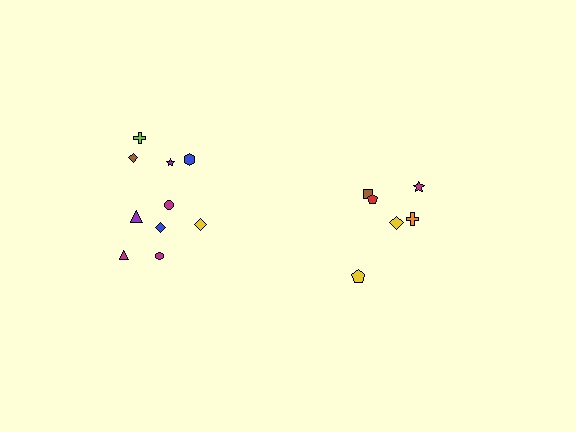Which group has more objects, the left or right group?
The left group.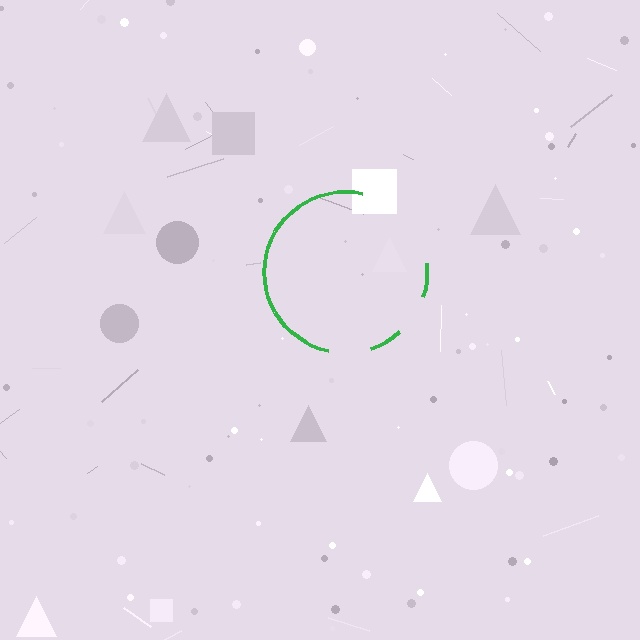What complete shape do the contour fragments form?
The contour fragments form a circle.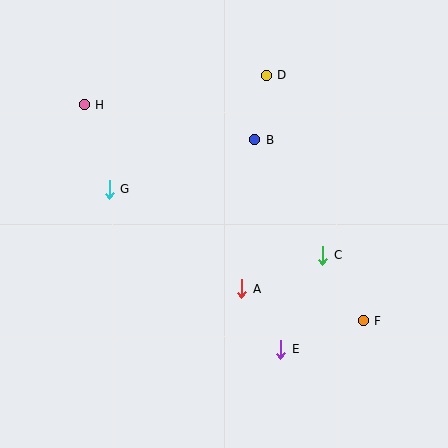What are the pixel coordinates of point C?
Point C is at (323, 255).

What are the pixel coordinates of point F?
Point F is at (363, 321).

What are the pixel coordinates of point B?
Point B is at (255, 140).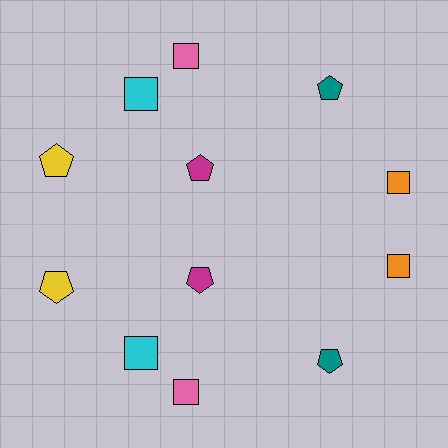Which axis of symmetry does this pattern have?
The pattern has a horizontal axis of symmetry running through the center of the image.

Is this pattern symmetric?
Yes, this pattern has bilateral (reflection) symmetry.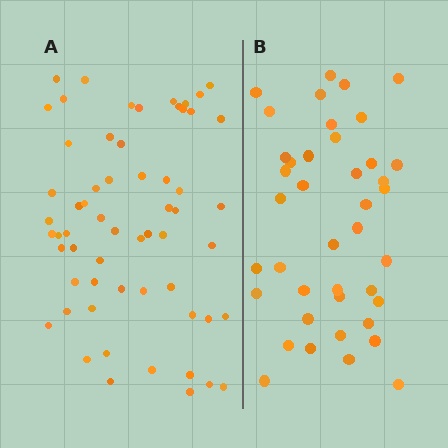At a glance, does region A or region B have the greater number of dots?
Region A (the left region) has more dots.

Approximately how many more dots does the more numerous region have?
Region A has approximately 20 more dots than region B.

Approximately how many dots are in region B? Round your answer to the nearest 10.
About 40 dots. (The exact count is 41, which rounds to 40.)